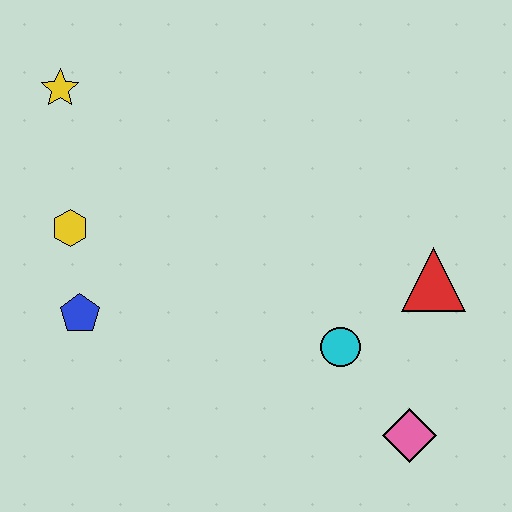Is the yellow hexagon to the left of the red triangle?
Yes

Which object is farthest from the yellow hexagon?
The pink diamond is farthest from the yellow hexagon.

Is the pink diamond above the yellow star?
No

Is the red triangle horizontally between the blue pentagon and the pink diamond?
No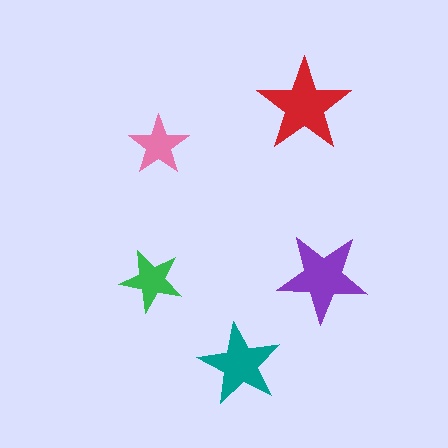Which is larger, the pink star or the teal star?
The teal one.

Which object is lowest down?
The teal star is bottommost.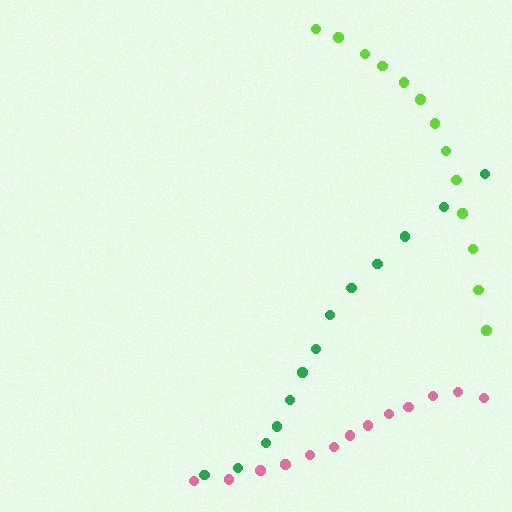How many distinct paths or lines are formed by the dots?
There are 3 distinct paths.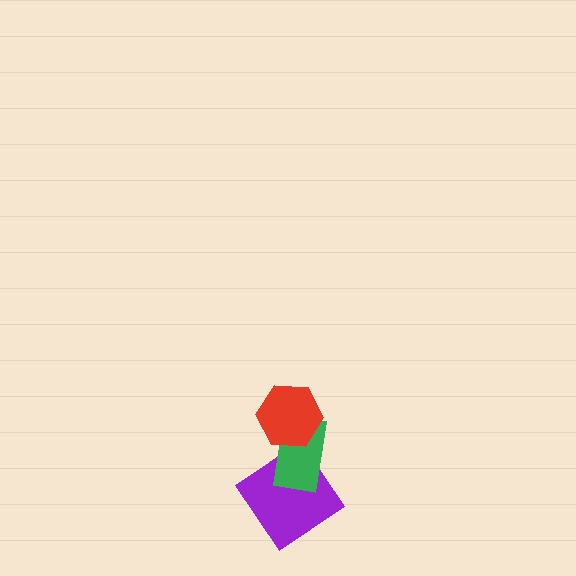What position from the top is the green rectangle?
The green rectangle is 2nd from the top.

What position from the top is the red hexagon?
The red hexagon is 1st from the top.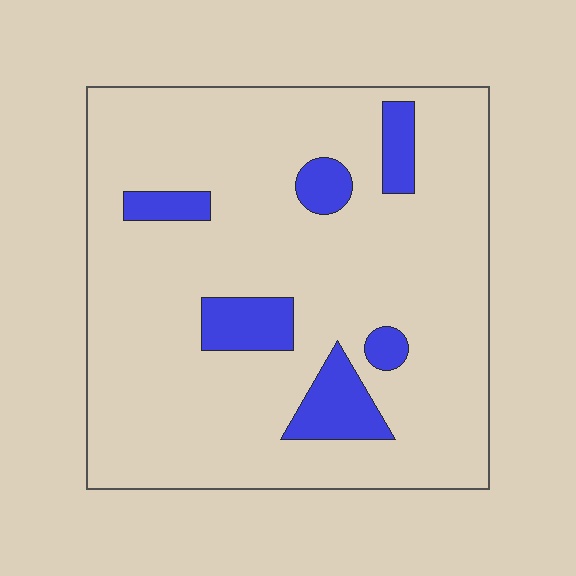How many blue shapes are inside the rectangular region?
6.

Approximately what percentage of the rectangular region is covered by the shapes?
Approximately 15%.